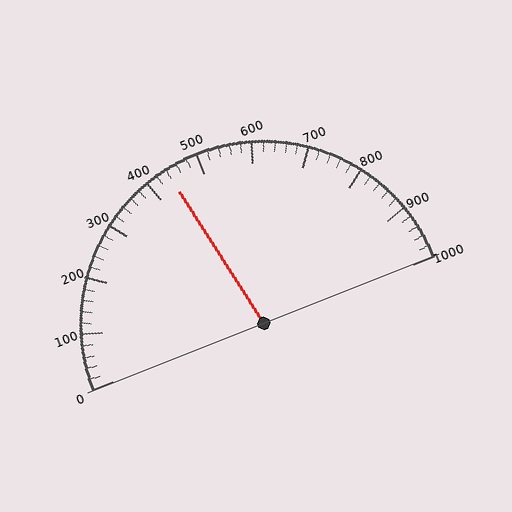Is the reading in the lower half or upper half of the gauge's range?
The reading is in the lower half of the range (0 to 1000).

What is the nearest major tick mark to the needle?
The nearest major tick mark is 400.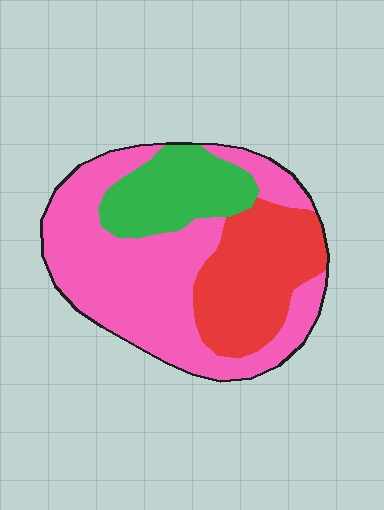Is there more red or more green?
Red.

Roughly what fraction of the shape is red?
Red takes up about one quarter (1/4) of the shape.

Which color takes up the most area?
Pink, at roughly 55%.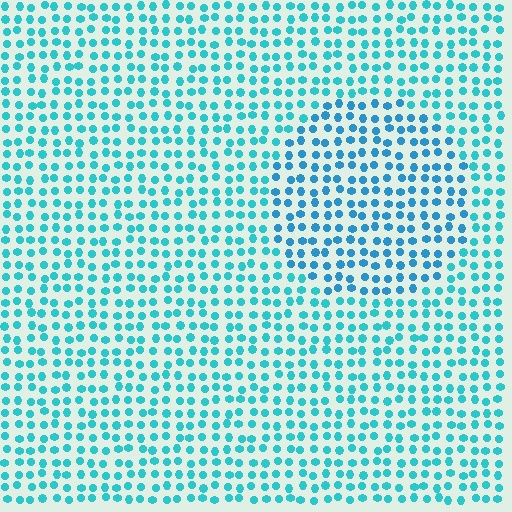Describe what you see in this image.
The image is filled with small cyan elements in a uniform arrangement. A circle-shaped region is visible where the elements are tinted to a slightly different hue, forming a subtle color boundary.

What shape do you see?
I see a circle.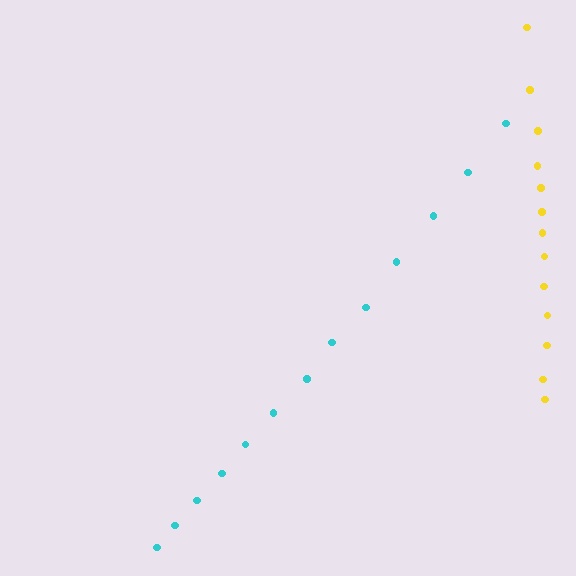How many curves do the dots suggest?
There are 2 distinct paths.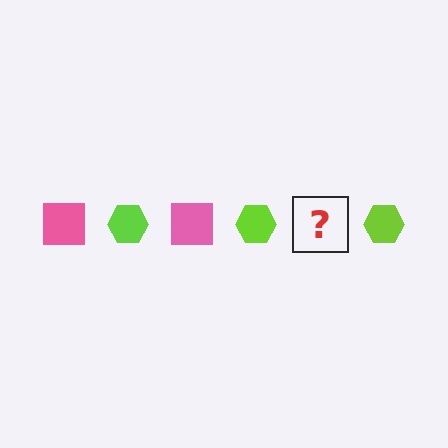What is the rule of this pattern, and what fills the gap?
The rule is that the pattern alternates between pink square and lime hexagon. The gap should be filled with a pink square.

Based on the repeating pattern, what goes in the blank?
The blank should be a pink square.